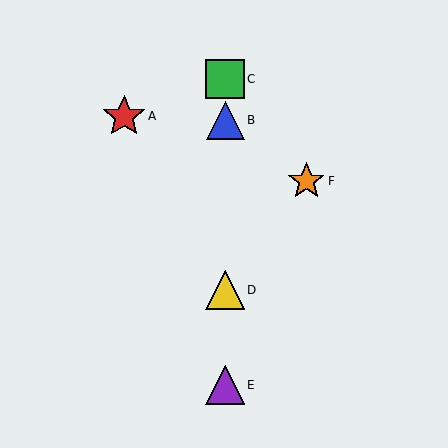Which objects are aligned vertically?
Objects B, C, D, E are aligned vertically.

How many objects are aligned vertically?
4 objects (B, C, D, E) are aligned vertically.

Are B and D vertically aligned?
Yes, both are at x≈225.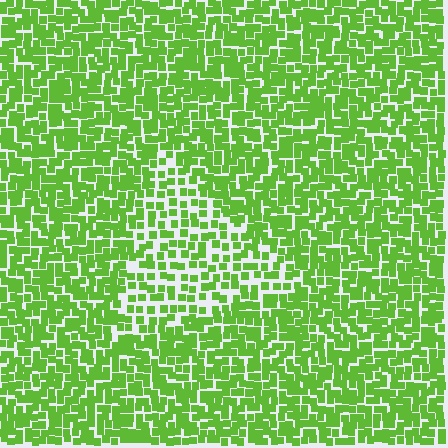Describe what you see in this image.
The image contains small lime elements arranged at two different densities. A triangle-shaped region is visible where the elements are less densely packed than the surrounding area.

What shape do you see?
I see a triangle.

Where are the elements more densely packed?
The elements are more densely packed outside the triangle boundary.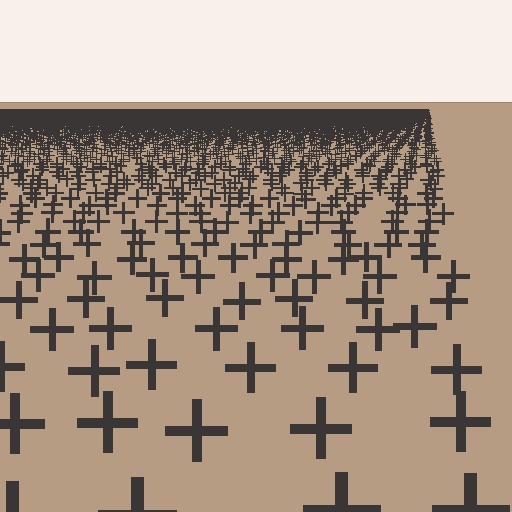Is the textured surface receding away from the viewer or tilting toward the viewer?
The surface is receding away from the viewer. Texture elements get smaller and denser toward the top.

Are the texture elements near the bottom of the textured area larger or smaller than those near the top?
Larger. Near the bottom, elements are closer to the viewer and appear at a bigger on-screen size.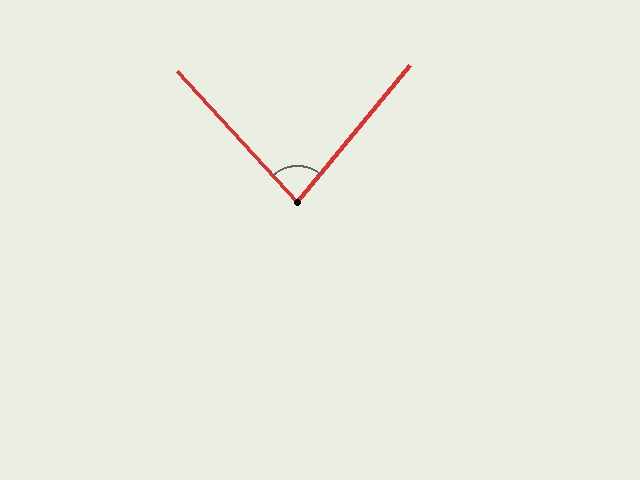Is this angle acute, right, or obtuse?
It is acute.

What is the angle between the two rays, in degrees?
Approximately 82 degrees.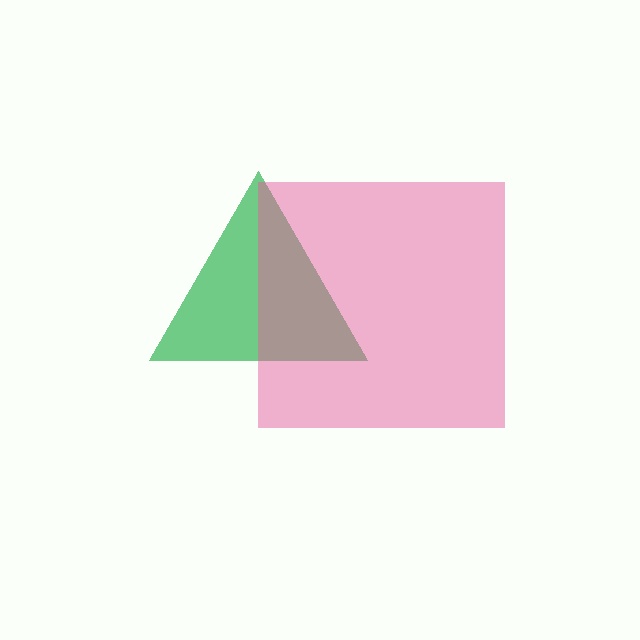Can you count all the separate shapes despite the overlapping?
Yes, there are 2 separate shapes.